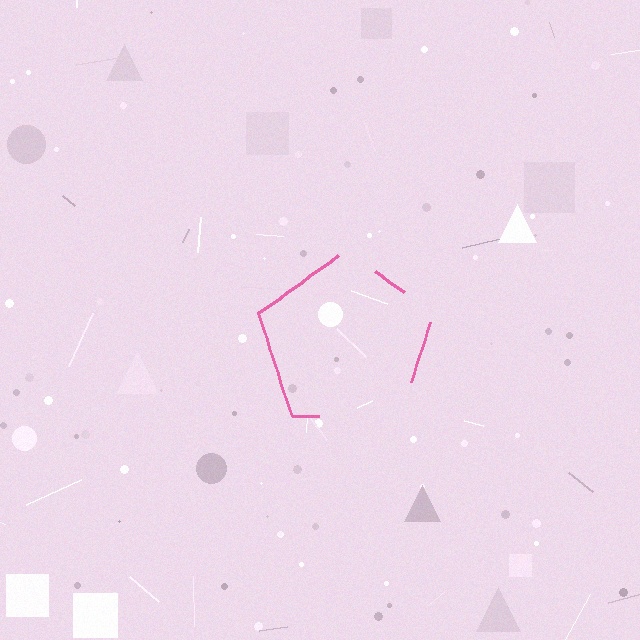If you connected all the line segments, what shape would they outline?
They would outline a pentagon.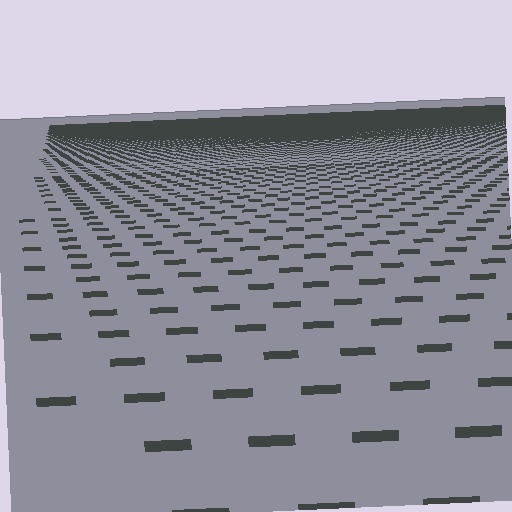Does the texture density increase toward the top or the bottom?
Density increases toward the top.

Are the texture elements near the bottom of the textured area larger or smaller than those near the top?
Larger. Near the bottom, elements are closer to the viewer and appear at a bigger on-screen size.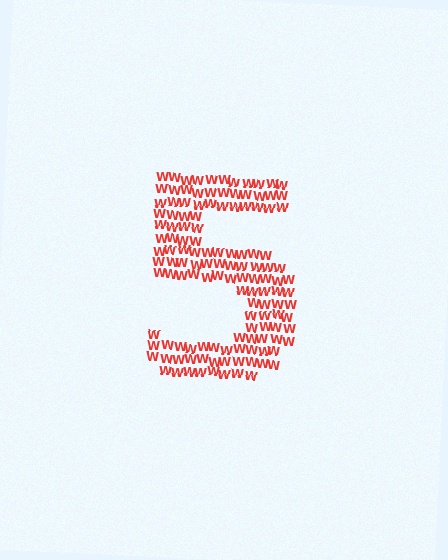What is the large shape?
The large shape is the digit 5.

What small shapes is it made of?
It is made of small letter W's.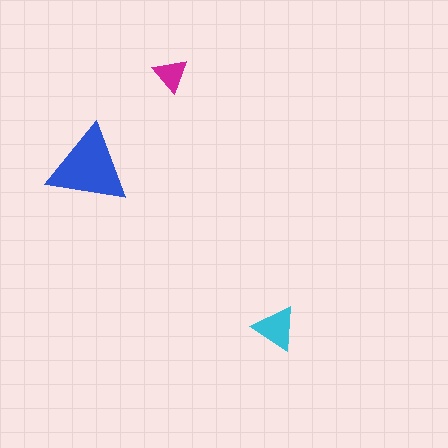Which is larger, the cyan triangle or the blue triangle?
The blue one.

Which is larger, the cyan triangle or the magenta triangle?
The cyan one.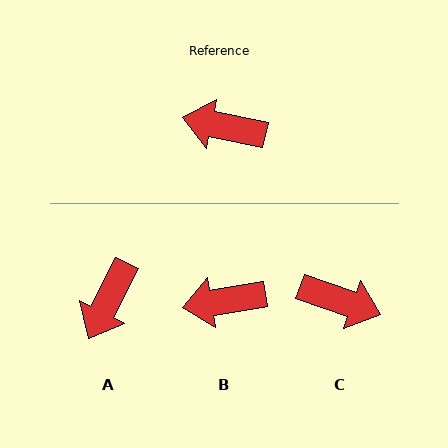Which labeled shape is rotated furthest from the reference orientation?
C, about 173 degrees away.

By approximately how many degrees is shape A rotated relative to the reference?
Approximately 75 degrees counter-clockwise.